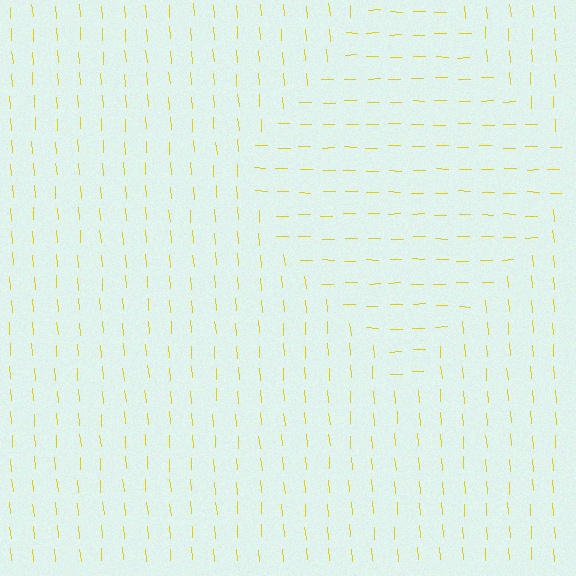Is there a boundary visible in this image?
Yes, there is a texture boundary formed by a change in line orientation.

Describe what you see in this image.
The image is filled with small yellow line segments. A diamond region in the image has lines oriented differently from the surrounding lines, creating a visible texture boundary.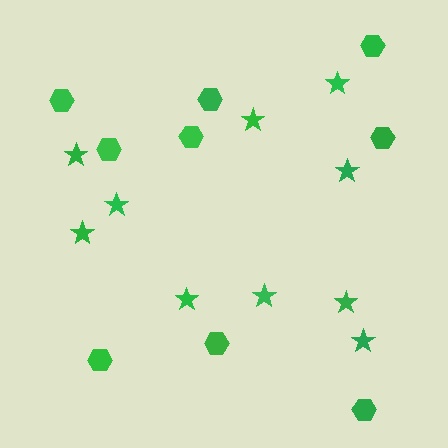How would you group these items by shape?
There are 2 groups: one group of hexagons (9) and one group of stars (10).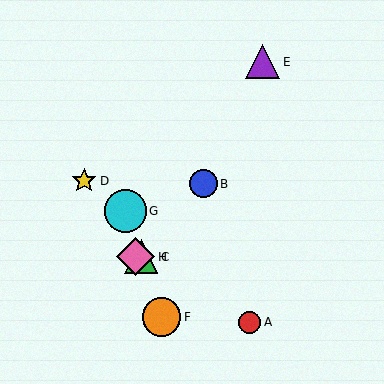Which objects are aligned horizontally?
Objects C, H are aligned horizontally.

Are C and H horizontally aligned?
Yes, both are at y≈257.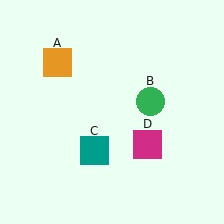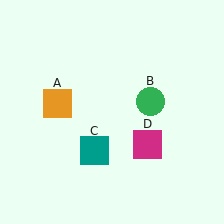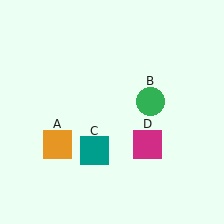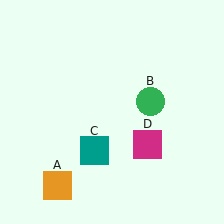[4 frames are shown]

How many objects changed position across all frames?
1 object changed position: orange square (object A).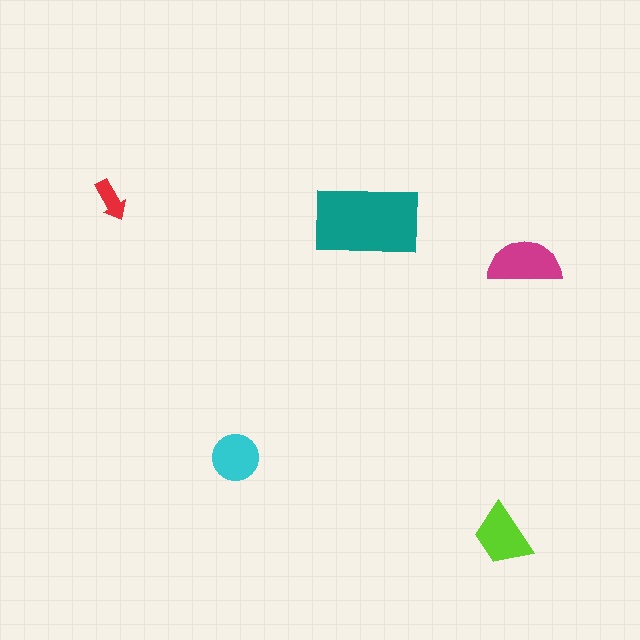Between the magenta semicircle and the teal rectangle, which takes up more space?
The teal rectangle.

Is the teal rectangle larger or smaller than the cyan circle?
Larger.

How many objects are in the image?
There are 5 objects in the image.